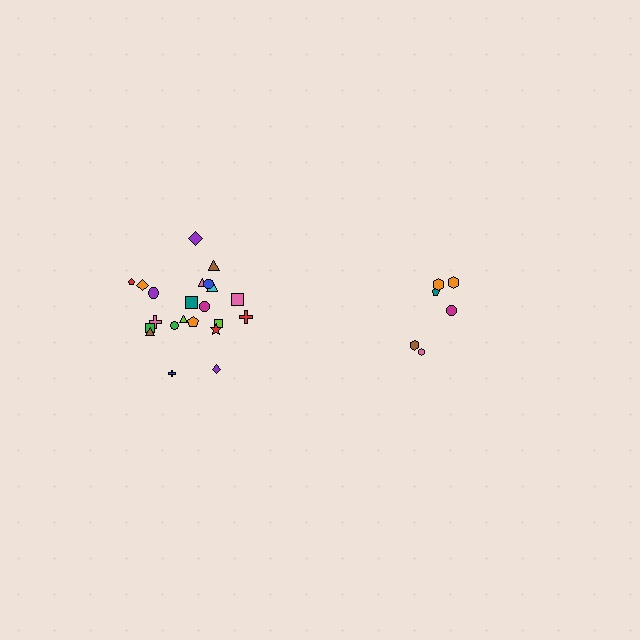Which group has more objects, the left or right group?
The left group.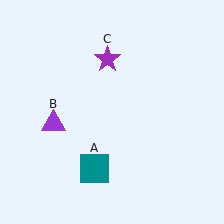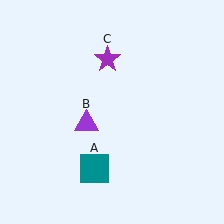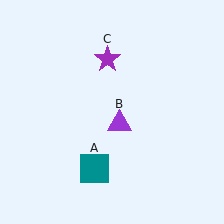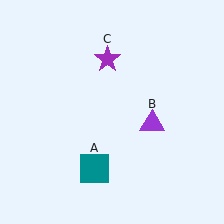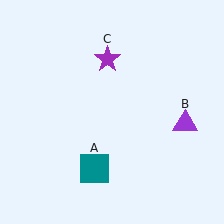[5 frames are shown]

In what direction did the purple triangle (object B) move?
The purple triangle (object B) moved right.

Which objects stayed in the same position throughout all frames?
Teal square (object A) and purple star (object C) remained stationary.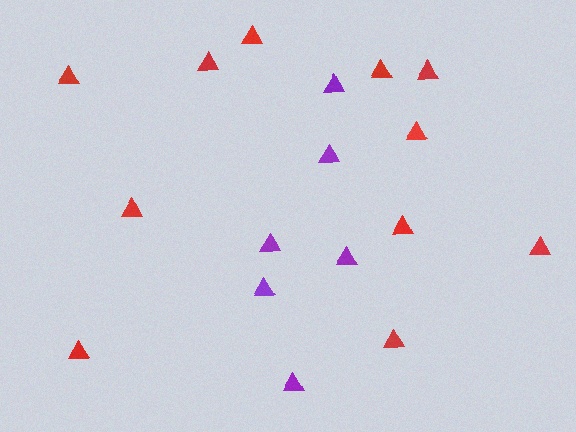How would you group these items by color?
There are 2 groups: one group of red triangles (11) and one group of purple triangles (6).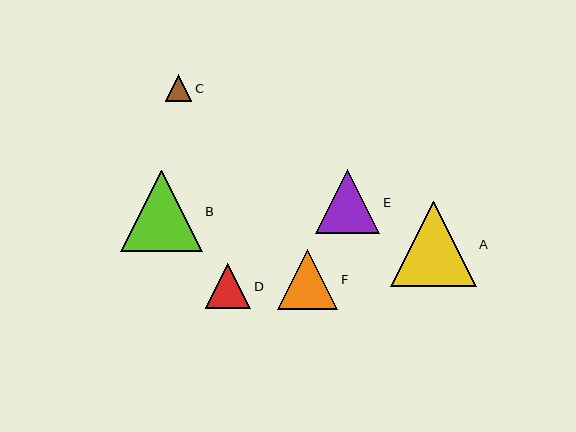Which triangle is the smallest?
Triangle C is the smallest with a size of approximately 27 pixels.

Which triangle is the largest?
Triangle A is the largest with a size of approximately 85 pixels.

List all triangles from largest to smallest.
From largest to smallest: A, B, E, F, D, C.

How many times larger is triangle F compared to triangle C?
Triangle F is approximately 2.3 times the size of triangle C.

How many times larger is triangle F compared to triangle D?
Triangle F is approximately 1.3 times the size of triangle D.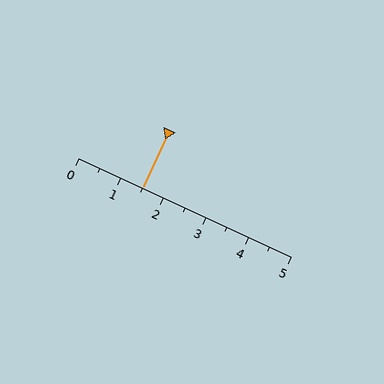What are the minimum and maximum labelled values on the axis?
The axis runs from 0 to 5.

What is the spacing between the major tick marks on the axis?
The major ticks are spaced 1 apart.